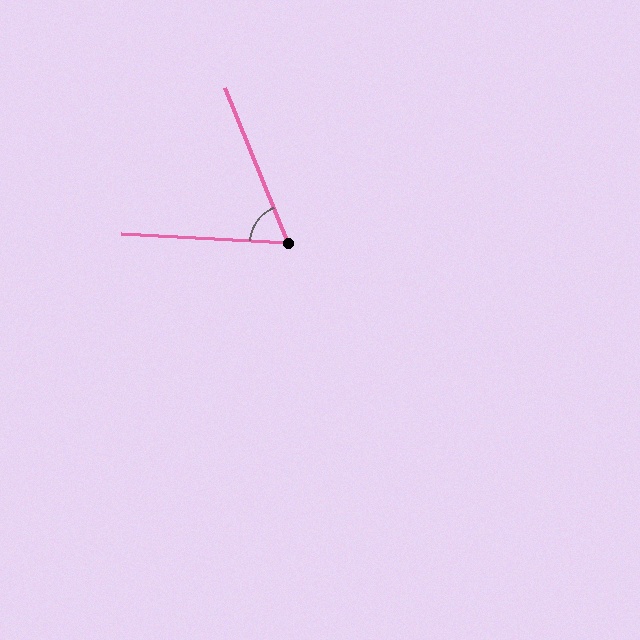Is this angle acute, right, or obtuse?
It is acute.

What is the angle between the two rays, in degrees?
Approximately 65 degrees.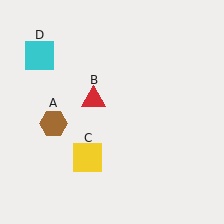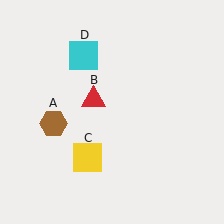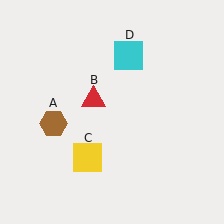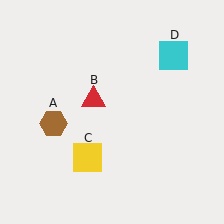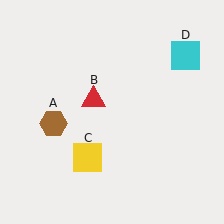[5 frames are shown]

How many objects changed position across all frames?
1 object changed position: cyan square (object D).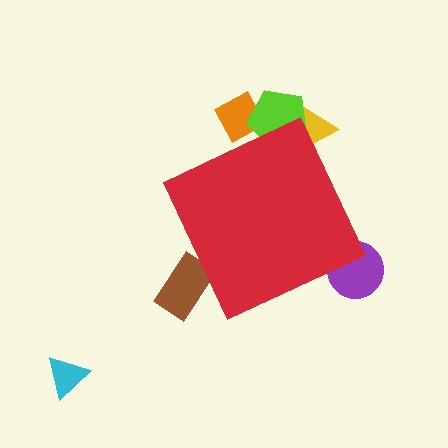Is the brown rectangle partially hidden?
Yes, the brown rectangle is partially hidden behind the red diamond.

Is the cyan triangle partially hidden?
No, the cyan triangle is fully visible.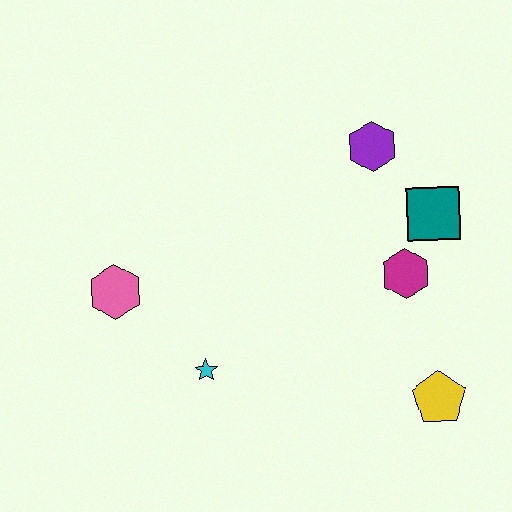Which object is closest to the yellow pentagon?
The magenta hexagon is closest to the yellow pentagon.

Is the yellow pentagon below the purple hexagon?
Yes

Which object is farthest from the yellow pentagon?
The pink hexagon is farthest from the yellow pentagon.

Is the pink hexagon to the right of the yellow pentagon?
No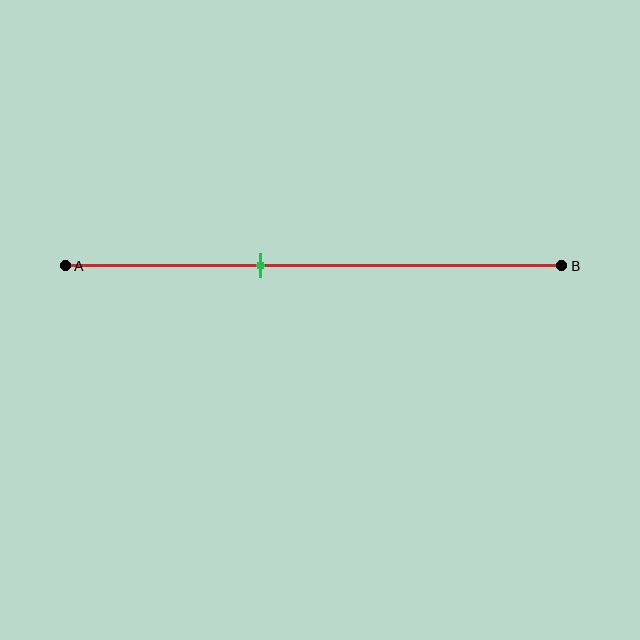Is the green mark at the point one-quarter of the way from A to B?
No, the mark is at about 40% from A, not at the 25% one-quarter point.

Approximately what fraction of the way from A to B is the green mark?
The green mark is approximately 40% of the way from A to B.